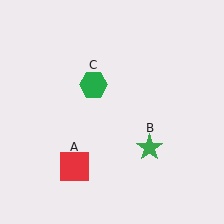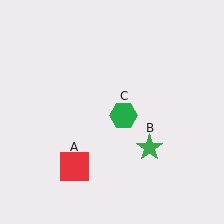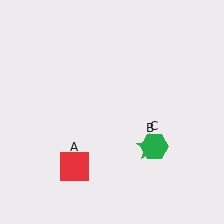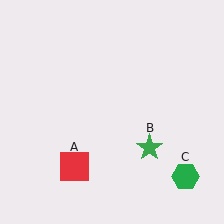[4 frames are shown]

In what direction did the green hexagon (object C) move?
The green hexagon (object C) moved down and to the right.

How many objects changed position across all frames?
1 object changed position: green hexagon (object C).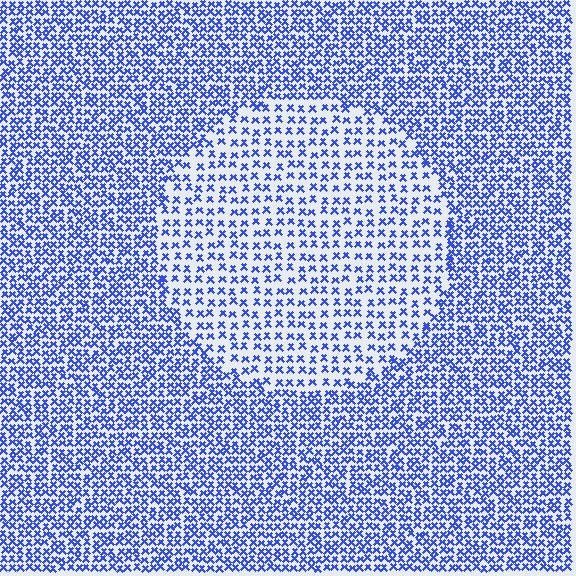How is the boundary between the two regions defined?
The boundary is defined by a change in element density (approximately 1.9x ratio). All elements are the same color, size, and shape.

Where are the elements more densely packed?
The elements are more densely packed outside the circle boundary.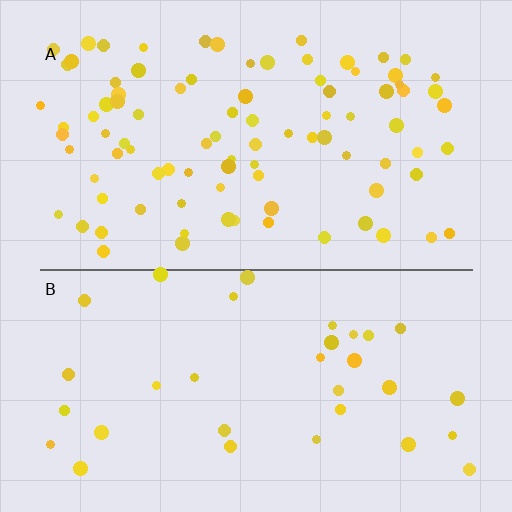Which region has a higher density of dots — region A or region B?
A (the top).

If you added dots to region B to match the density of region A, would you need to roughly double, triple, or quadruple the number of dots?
Approximately triple.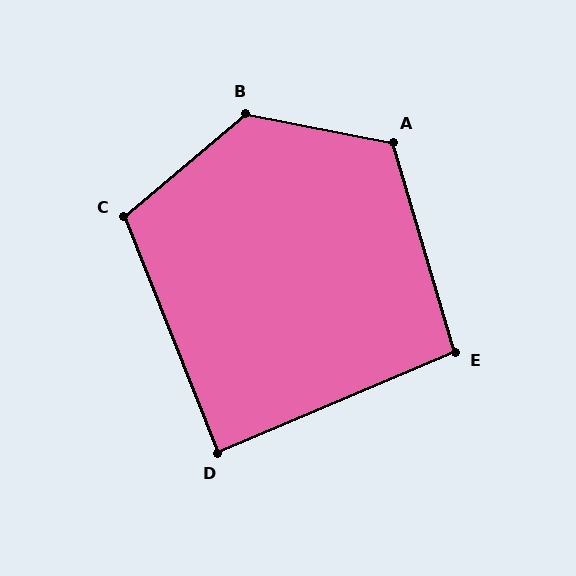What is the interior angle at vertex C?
Approximately 108 degrees (obtuse).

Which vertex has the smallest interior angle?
D, at approximately 89 degrees.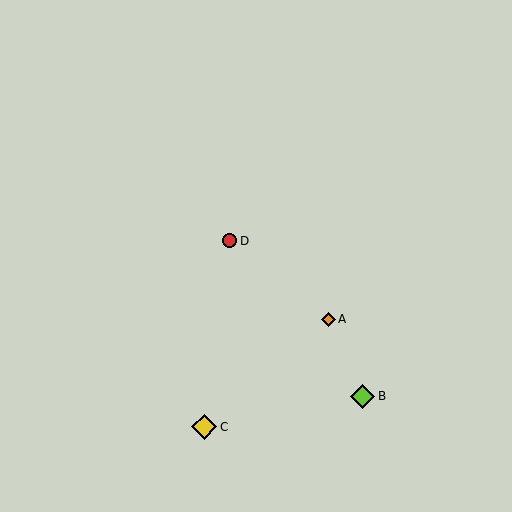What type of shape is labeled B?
Shape B is a lime diamond.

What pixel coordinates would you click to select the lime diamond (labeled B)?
Click at (363, 396) to select the lime diamond B.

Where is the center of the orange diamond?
The center of the orange diamond is at (329, 320).